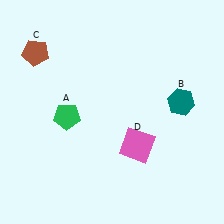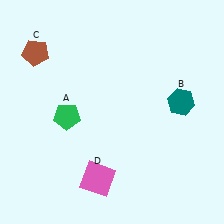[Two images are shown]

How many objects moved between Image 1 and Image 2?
1 object moved between the two images.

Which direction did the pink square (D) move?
The pink square (D) moved left.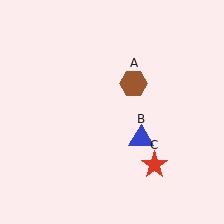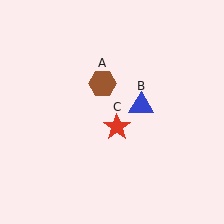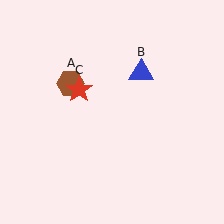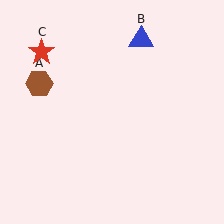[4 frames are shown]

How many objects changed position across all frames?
3 objects changed position: brown hexagon (object A), blue triangle (object B), red star (object C).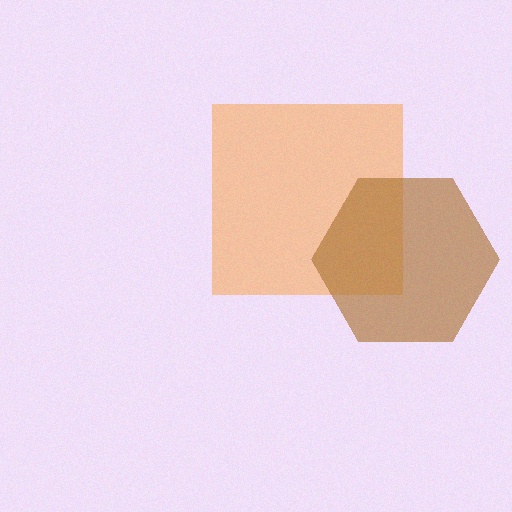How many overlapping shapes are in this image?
There are 2 overlapping shapes in the image.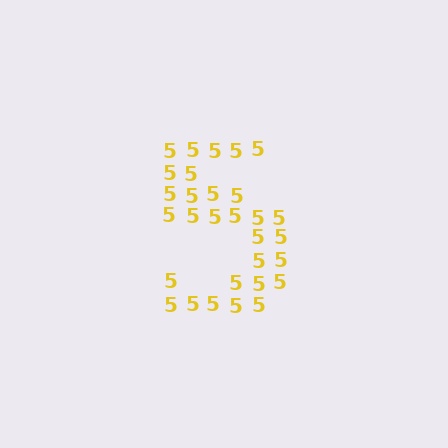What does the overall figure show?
The overall figure shows the digit 5.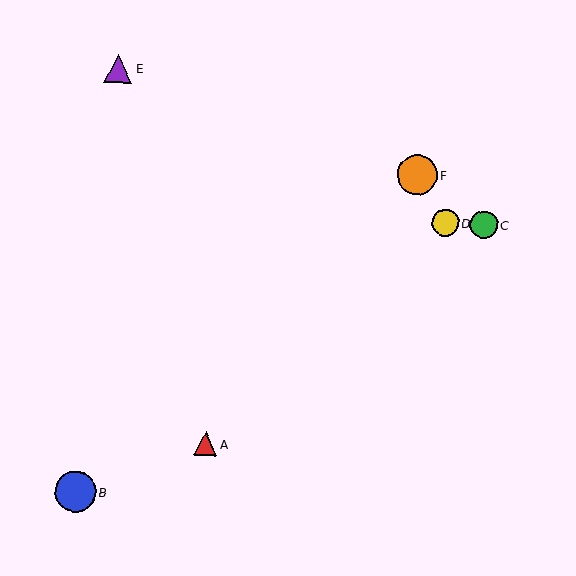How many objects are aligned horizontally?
2 objects (C, D) are aligned horizontally.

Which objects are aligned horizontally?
Objects C, D are aligned horizontally.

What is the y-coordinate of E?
Object E is at y≈69.